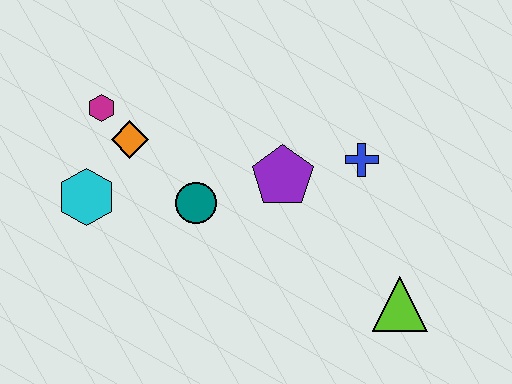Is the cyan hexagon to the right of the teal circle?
No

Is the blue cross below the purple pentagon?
No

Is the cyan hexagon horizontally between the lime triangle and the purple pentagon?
No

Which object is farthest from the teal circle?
The lime triangle is farthest from the teal circle.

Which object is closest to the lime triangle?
The blue cross is closest to the lime triangle.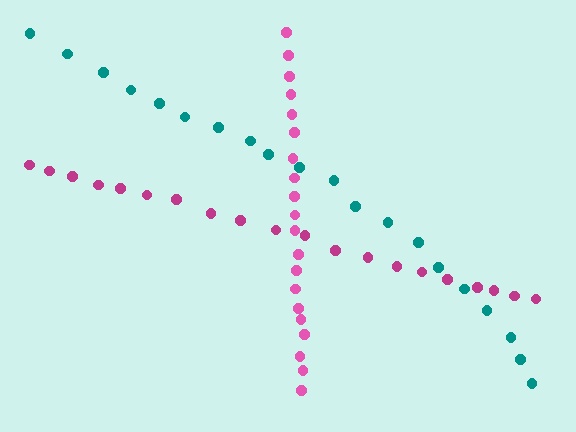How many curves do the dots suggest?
There are 3 distinct paths.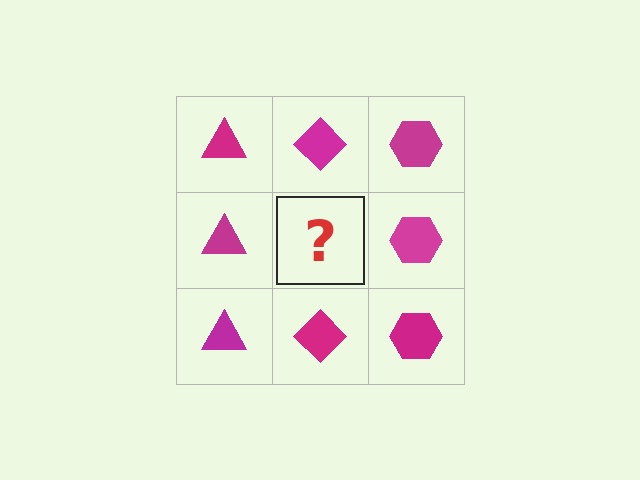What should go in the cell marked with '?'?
The missing cell should contain a magenta diamond.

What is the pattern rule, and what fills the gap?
The rule is that each column has a consistent shape. The gap should be filled with a magenta diamond.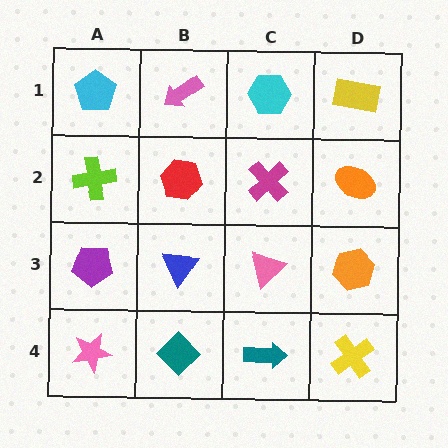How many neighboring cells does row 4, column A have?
2.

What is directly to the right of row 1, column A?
A pink arrow.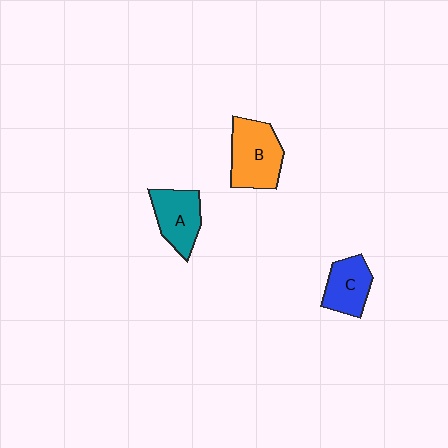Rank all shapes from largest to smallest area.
From largest to smallest: B (orange), A (teal), C (blue).